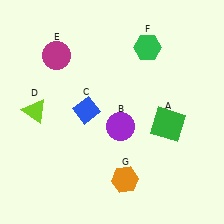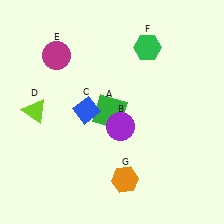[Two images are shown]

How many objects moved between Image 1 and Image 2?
1 object moved between the two images.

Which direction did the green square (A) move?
The green square (A) moved left.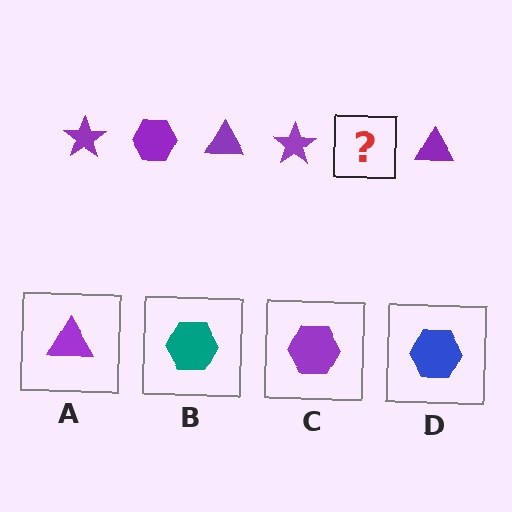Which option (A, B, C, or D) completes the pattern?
C.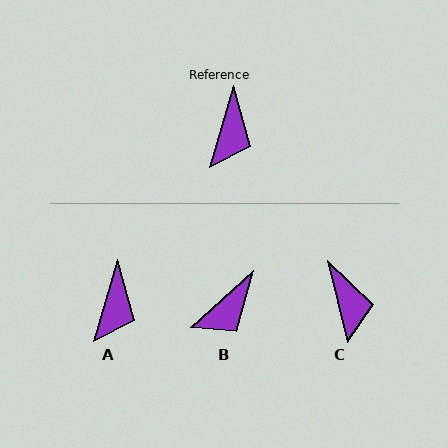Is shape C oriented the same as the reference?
No, it is off by about 31 degrees.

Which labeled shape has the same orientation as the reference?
A.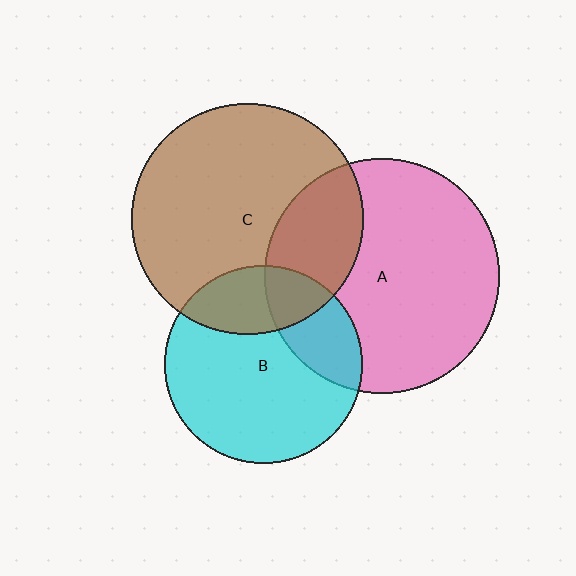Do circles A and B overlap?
Yes.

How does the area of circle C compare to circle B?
Approximately 1.4 times.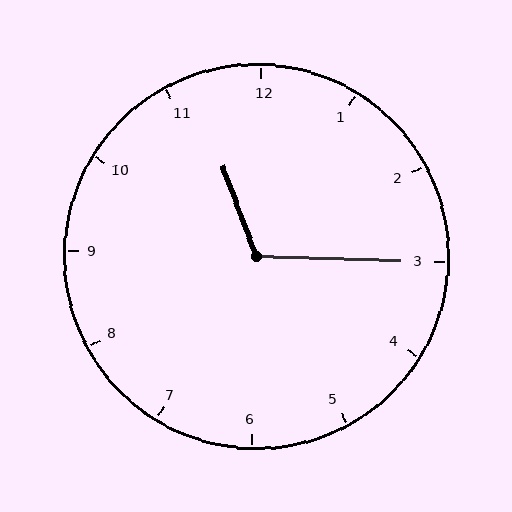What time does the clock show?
11:15.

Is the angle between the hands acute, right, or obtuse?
It is obtuse.